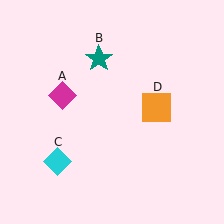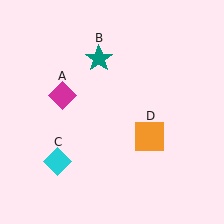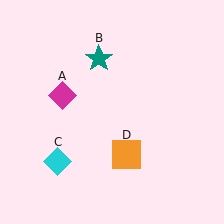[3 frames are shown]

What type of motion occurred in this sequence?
The orange square (object D) rotated clockwise around the center of the scene.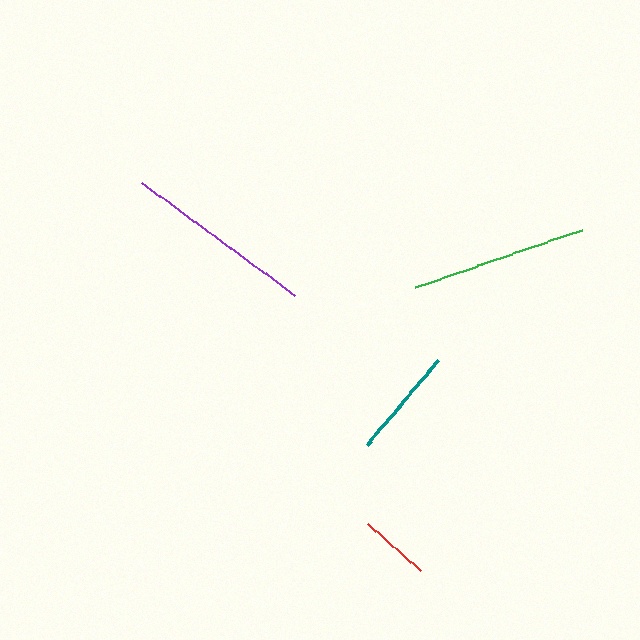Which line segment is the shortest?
The red line is the shortest at approximately 72 pixels.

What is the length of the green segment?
The green segment is approximately 175 pixels long.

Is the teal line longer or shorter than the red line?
The teal line is longer than the red line.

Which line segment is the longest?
The purple line is the longest at approximately 190 pixels.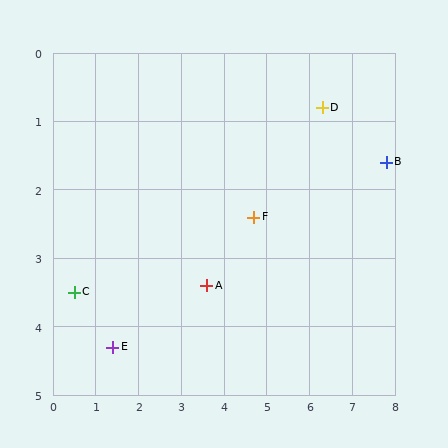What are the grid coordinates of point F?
Point F is at approximately (4.7, 2.4).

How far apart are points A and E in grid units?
Points A and E are about 2.4 grid units apart.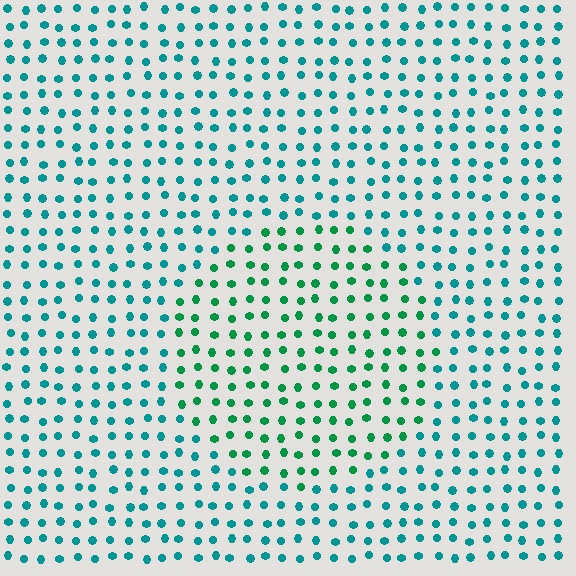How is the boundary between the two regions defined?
The boundary is defined purely by a slight shift in hue (about 32 degrees). Spacing, size, and orientation are identical on both sides.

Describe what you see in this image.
The image is filled with small teal elements in a uniform arrangement. A circle-shaped region is visible where the elements are tinted to a slightly different hue, forming a subtle color boundary.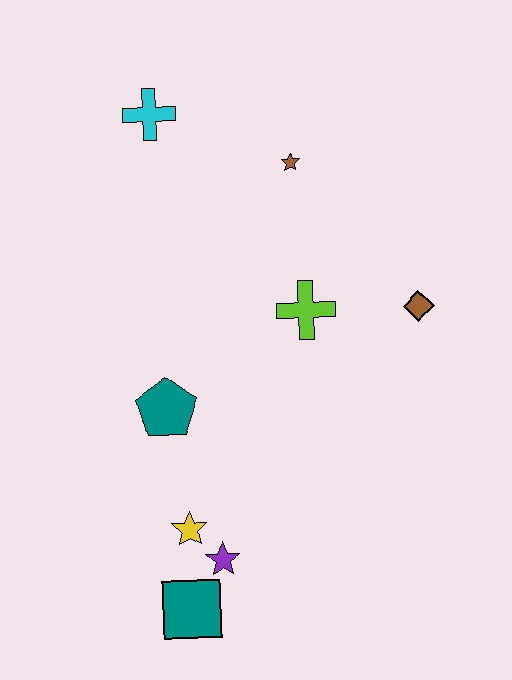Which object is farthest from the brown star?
The teal square is farthest from the brown star.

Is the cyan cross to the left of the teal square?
Yes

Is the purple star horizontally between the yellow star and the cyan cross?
No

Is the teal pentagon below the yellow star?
No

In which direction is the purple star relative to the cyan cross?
The purple star is below the cyan cross.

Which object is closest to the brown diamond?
The lime cross is closest to the brown diamond.